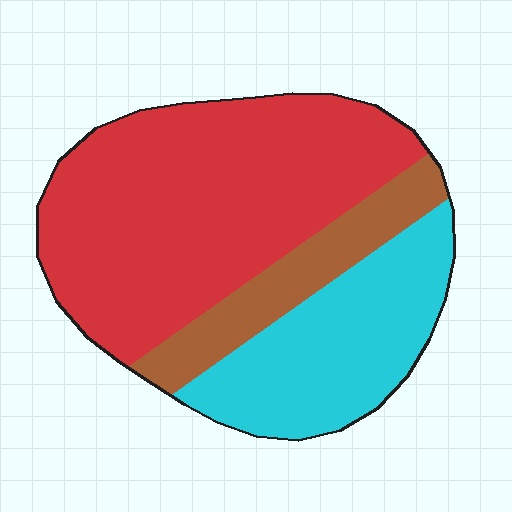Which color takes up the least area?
Brown, at roughly 15%.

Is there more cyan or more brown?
Cyan.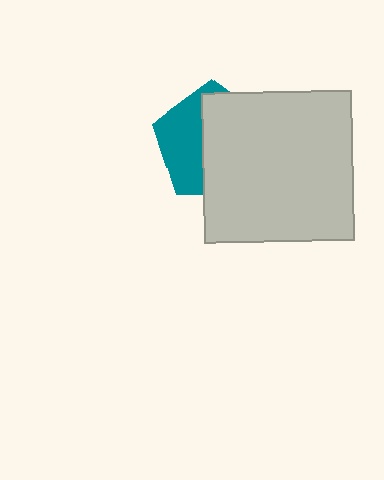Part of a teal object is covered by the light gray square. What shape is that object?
It is a pentagon.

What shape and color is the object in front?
The object in front is a light gray square.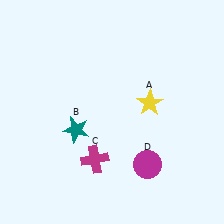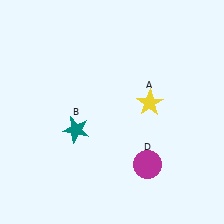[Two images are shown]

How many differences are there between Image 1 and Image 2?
There is 1 difference between the two images.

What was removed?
The magenta cross (C) was removed in Image 2.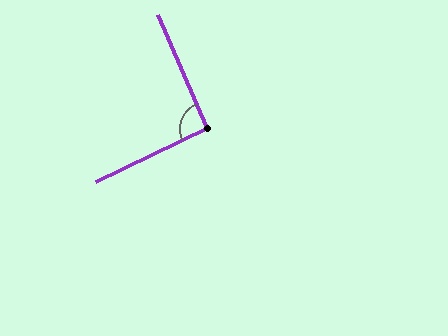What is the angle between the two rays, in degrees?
Approximately 92 degrees.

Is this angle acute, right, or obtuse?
It is approximately a right angle.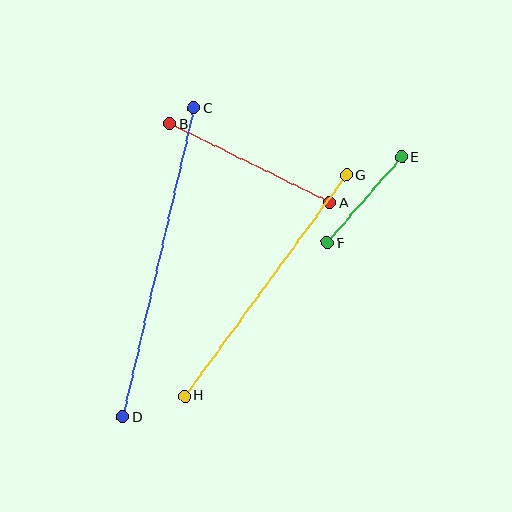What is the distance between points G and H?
The distance is approximately 274 pixels.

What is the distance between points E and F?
The distance is approximately 113 pixels.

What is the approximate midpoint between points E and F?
The midpoint is at approximately (364, 200) pixels.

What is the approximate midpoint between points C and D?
The midpoint is at approximately (158, 263) pixels.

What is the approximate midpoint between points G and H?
The midpoint is at approximately (265, 286) pixels.